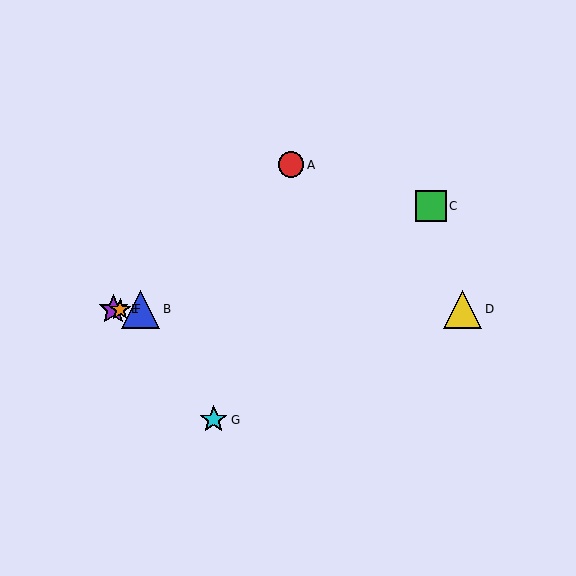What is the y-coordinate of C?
Object C is at y≈206.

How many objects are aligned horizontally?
4 objects (B, D, E, F) are aligned horizontally.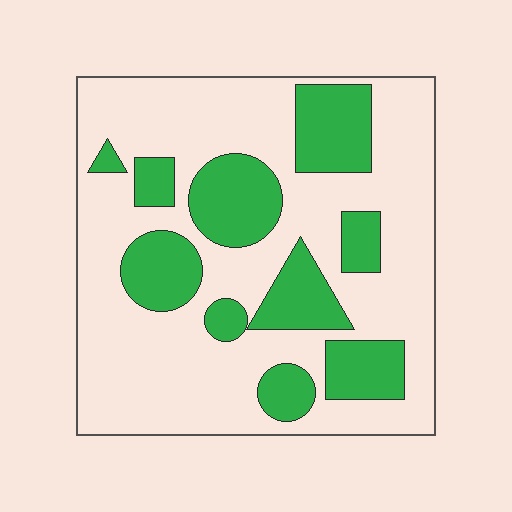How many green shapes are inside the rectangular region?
10.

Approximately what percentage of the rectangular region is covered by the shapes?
Approximately 30%.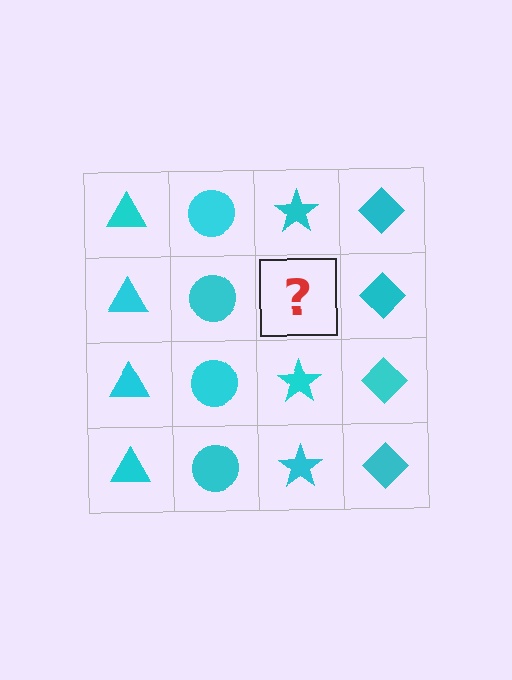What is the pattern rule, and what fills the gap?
The rule is that each column has a consistent shape. The gap should be filled with a cyan star.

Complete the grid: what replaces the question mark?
The question mark should be replaced with a cyan star.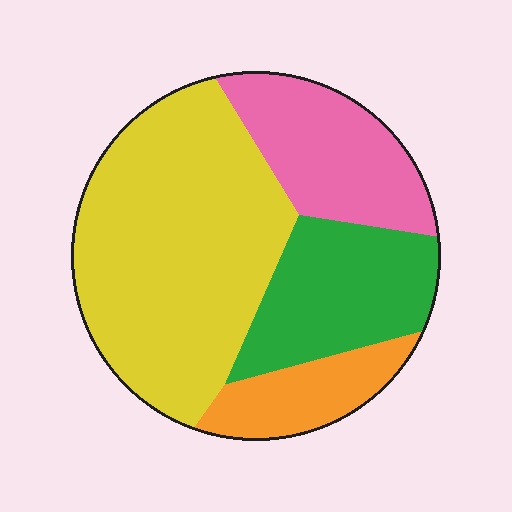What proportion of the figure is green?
Green takes up about one fifth (1/5) of the figure.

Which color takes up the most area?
Yellow, at roughly 50%.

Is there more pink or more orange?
Pink.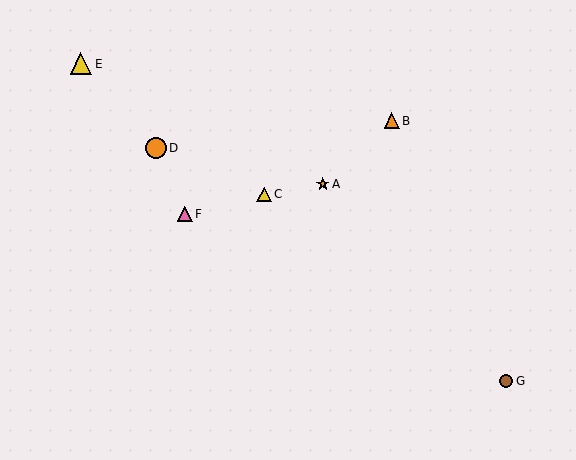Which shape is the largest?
The yellow triangle (labeled E) is the largest.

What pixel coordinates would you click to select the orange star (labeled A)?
Click at (323, 184) to select the orange star A.